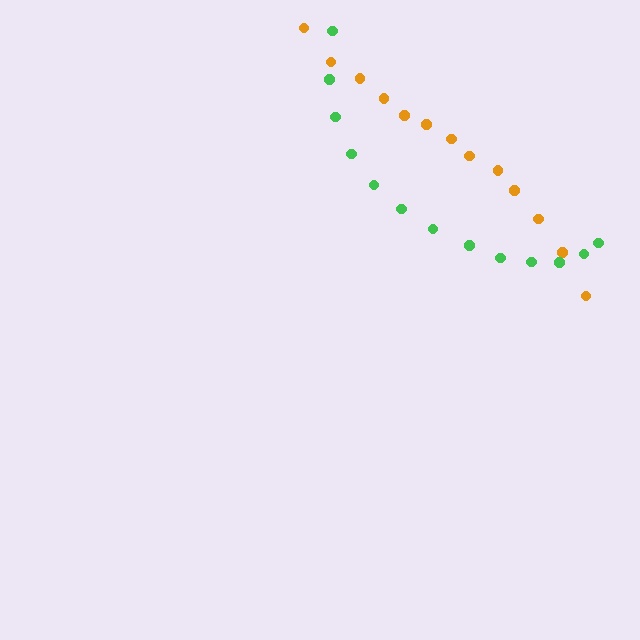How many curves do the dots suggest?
There are 2 distinct paths.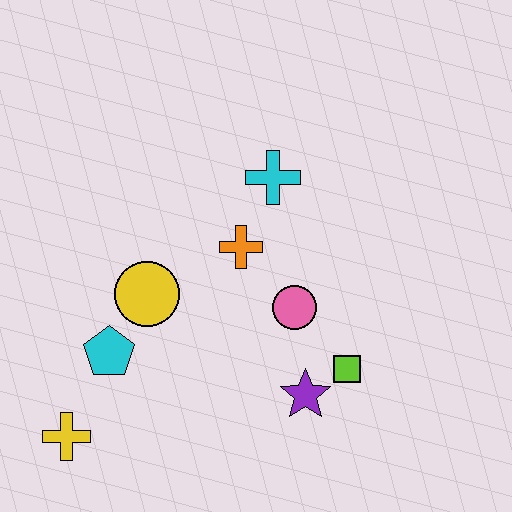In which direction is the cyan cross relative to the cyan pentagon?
The cyan cross is above the cyan pentagon.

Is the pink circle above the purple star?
Yes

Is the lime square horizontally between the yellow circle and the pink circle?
No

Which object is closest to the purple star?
The lime square is closest to the purple star.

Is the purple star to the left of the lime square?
Yes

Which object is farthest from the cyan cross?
The yellow cross is farthest from the cyan cross.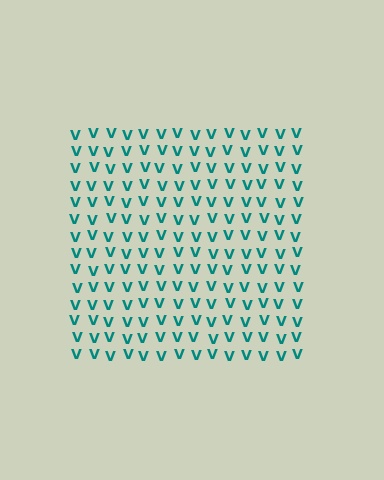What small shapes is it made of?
It is made of small letter V's.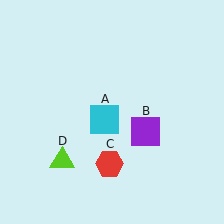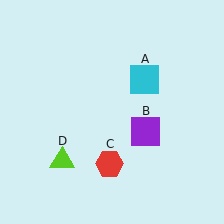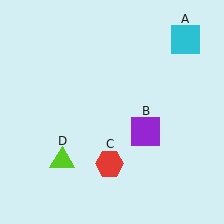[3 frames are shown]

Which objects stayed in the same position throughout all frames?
Purple square (object B) and red hexagon (object C) and lime triangle (object D) remained stationary.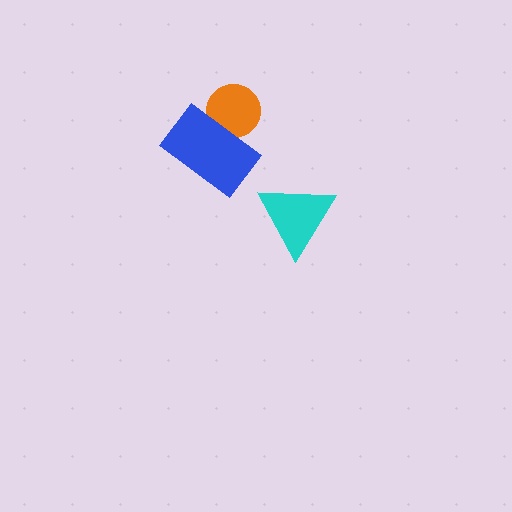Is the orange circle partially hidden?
Yes, it is partially covered by another shape.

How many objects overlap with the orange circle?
1 object overlaps with the orange circle.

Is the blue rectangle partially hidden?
No, no other shape covers it.